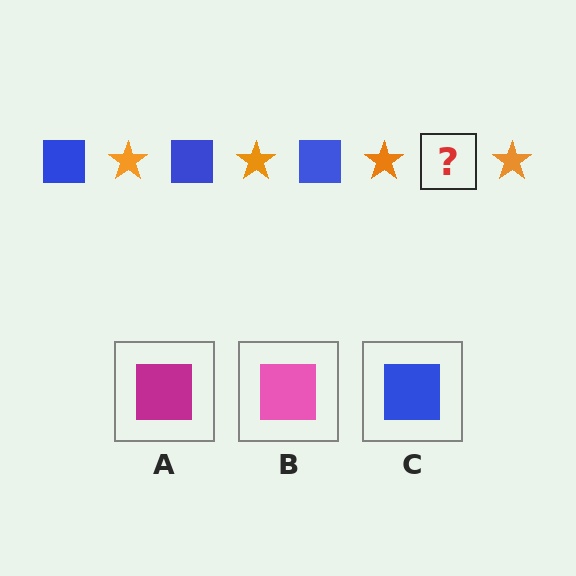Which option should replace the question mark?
Option C.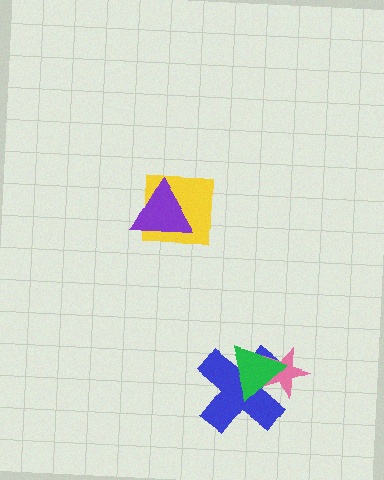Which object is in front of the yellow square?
The purple triangle is in front of the yellow square.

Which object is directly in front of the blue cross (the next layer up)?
The pink star is directly in front of the blue cross.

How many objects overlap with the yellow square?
1 object overlaps with the yellow square.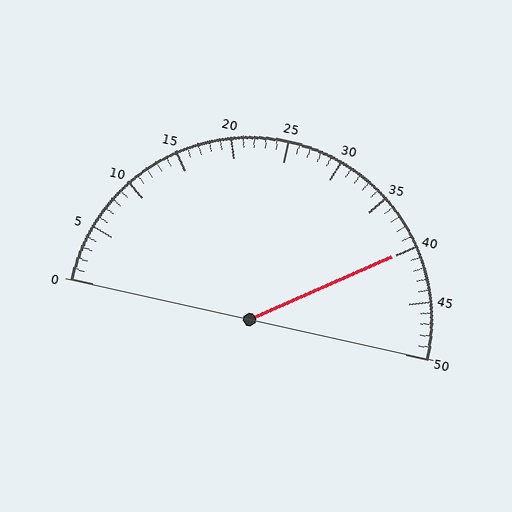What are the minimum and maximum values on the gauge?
The gauge ranges from 0 to 50.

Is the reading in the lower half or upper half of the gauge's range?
The reading is in the upper half of the range (0 to 50).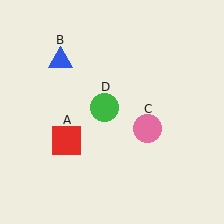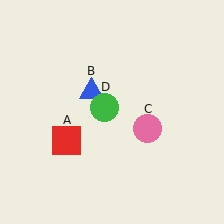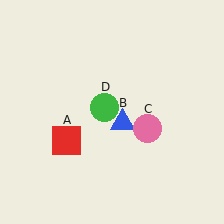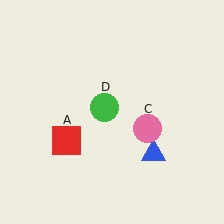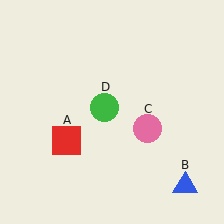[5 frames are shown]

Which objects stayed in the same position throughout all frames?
Red square (object A) and pink circle (object C) and green circle (object D) remained stationary.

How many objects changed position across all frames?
1 object changed position: blue triangle (object B).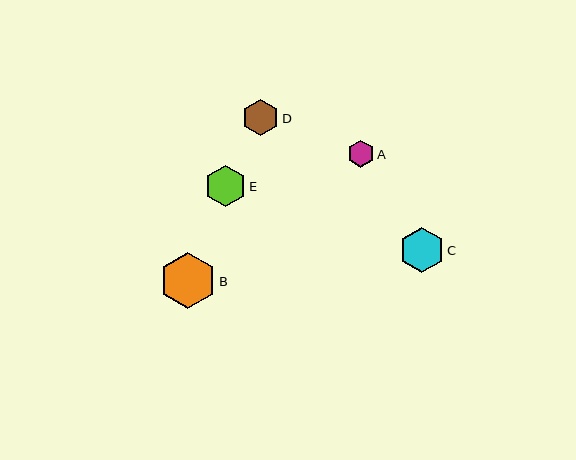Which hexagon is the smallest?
Hexagon A is the smallest with a size of approximately 27 pixels.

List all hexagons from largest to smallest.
From largest to smallest: B, C, E, D, A.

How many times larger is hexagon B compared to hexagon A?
Hexagon B is approximately 2.1 times the size of hexagon A.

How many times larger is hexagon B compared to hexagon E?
Hexagon B is approximately 1.3 times the size of hexagon E.